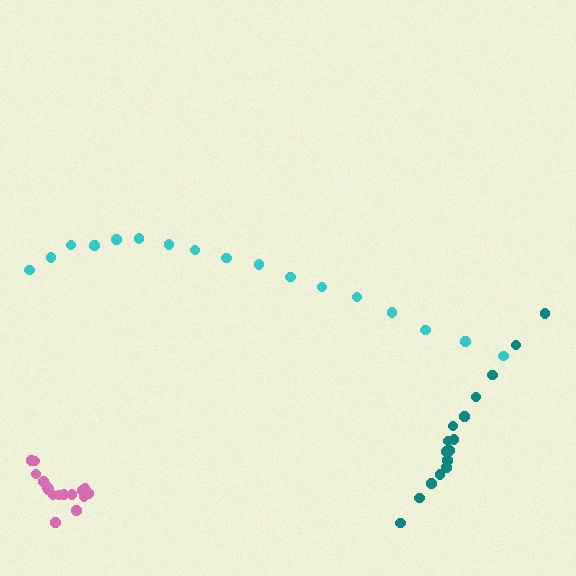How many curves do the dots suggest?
There are 3 distinct paths.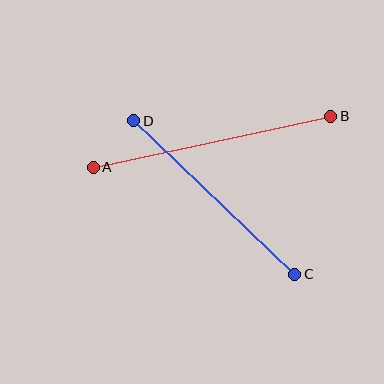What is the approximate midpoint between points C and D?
The midpoint is at approximately (214, 197) pixels.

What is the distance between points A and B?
The distance is approximately 243 pixels.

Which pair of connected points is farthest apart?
Points A and B are farthest apart.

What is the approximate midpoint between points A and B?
The midpoint is at approximately (212, 142) pixels.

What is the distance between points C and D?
The distance is approximately 223 pixels.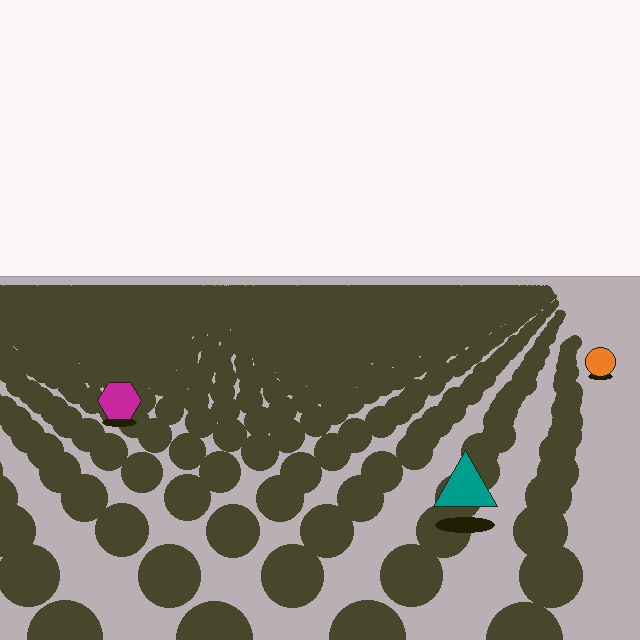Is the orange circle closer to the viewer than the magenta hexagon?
No. The magenta hexagon is closer — you can tell from the texture gradient: the ground texture is coarser near it.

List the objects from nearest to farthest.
From nearest to farthest: the teal triangle, the magenta hexagon, the orange circle.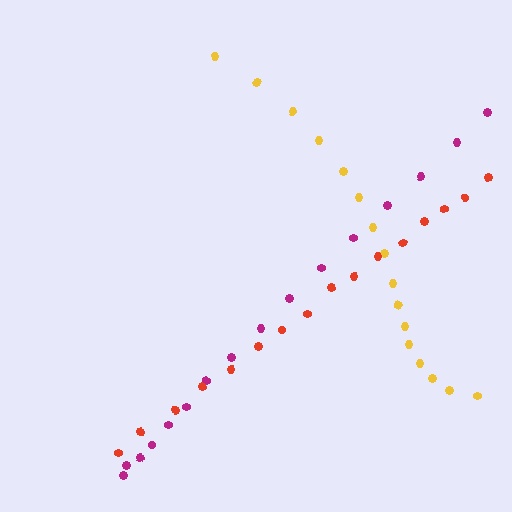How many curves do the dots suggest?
There are 3 distinct paths.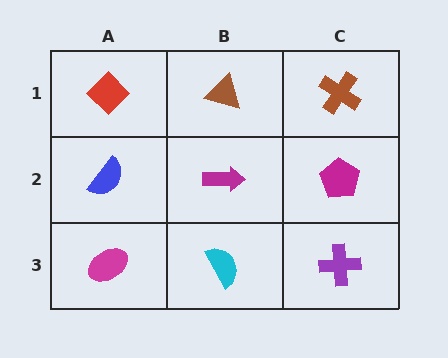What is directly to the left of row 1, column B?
A red diamond.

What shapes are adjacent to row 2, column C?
A brown cross (row 1, column C), a purple cross (row 3, column C), a magenta arrow (row 2, column B).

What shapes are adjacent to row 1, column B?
A magenta arrow (row 2, column B), a red diamond (row 1, column A), a brown cross (row 1, column C).